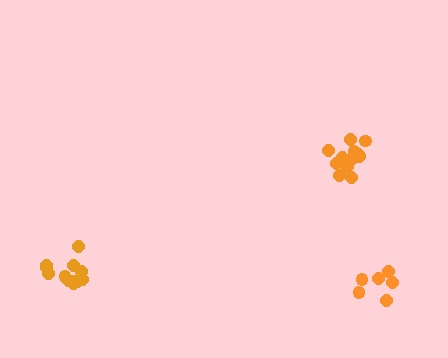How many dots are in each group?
Group 1: 12 dots, Group 2: 12 dots, Group 3: 6 dots (30 total).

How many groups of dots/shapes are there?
There are 3 groups.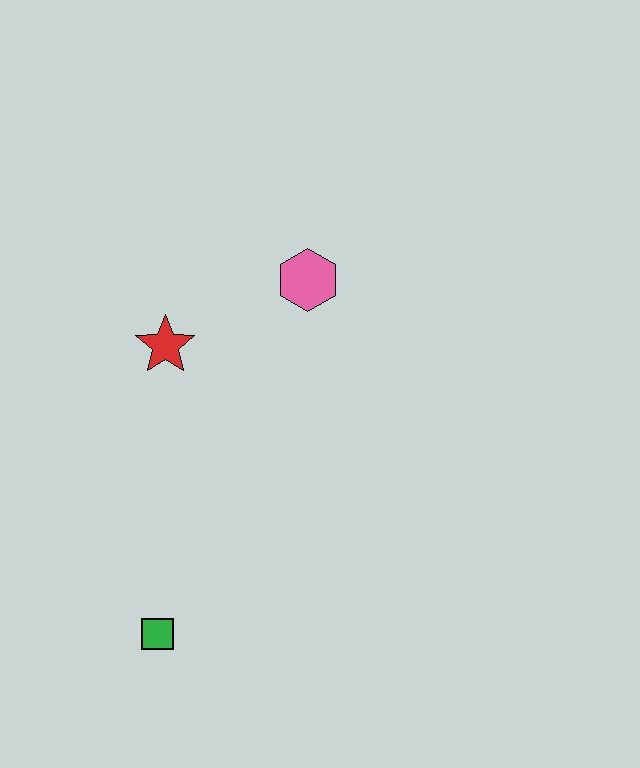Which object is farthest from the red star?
The green square is farthest from the red star.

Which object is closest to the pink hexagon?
The red star is closest to the pink hexagon.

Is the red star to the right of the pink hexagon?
No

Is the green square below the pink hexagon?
Yes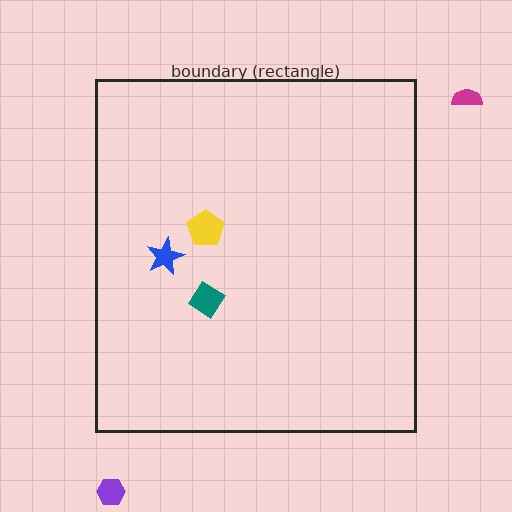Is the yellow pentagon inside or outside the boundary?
Inside.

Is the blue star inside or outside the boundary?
Inside.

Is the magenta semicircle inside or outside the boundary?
Outside.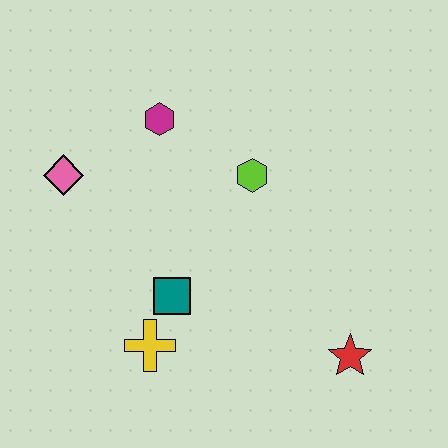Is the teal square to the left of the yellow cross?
No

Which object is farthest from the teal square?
The red star is farthest from the teal square.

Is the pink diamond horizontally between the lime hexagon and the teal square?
No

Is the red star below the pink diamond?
Yes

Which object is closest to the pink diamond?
The magenta hexagon is closest to the pink diamond.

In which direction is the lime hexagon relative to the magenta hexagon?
The lime hexagon is to the right of the magenta hexagon.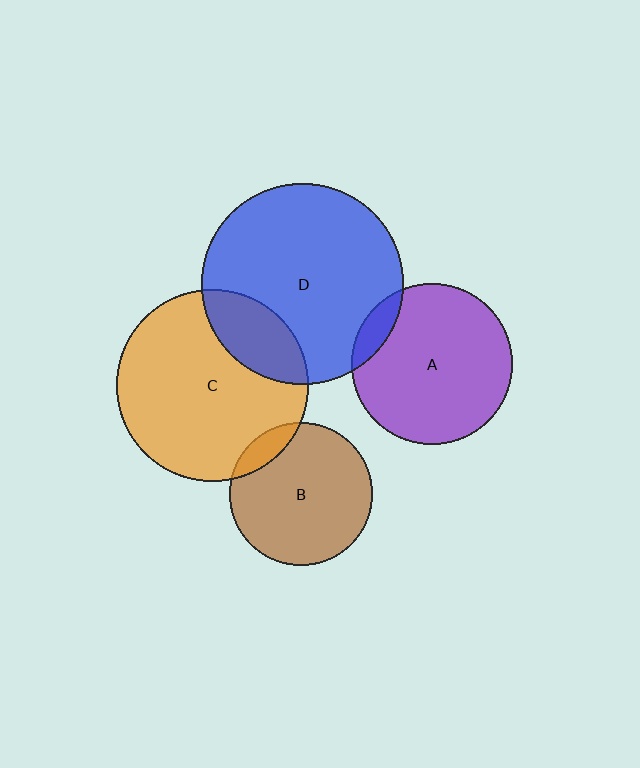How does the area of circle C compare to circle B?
Approximately 1.8 times.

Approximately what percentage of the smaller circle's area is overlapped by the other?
Approximately 20%.